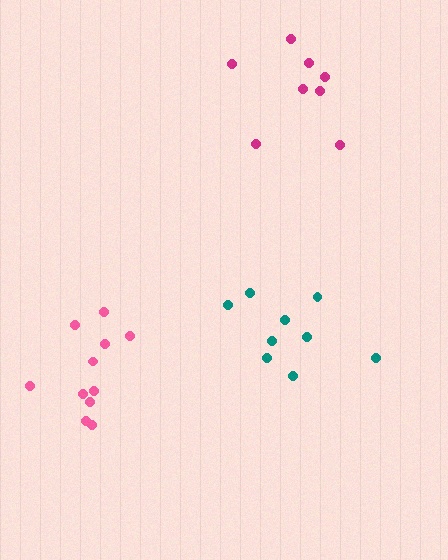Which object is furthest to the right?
The magenta cluster is rightmost.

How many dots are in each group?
Group 1: 8 dots, Group 2: 9 dots, Group 3: 11 dots (28 total).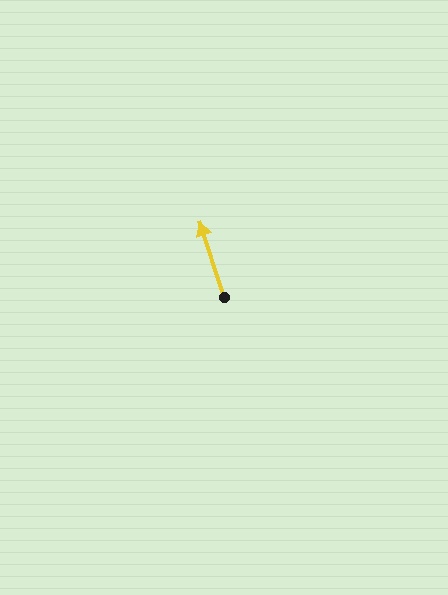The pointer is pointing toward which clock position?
Roughly 11 o'clock.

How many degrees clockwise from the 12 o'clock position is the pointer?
Approximately 342 degrees.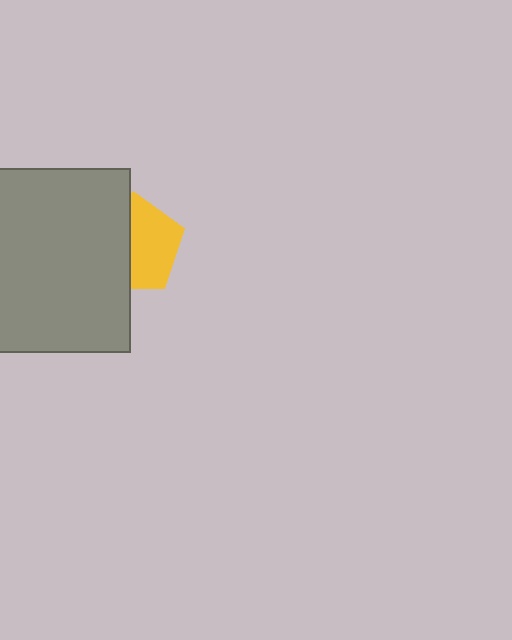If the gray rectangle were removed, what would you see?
You would see the complete yellow pentagon.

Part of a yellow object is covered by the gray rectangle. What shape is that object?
It is a pentagon.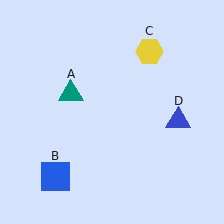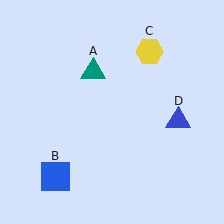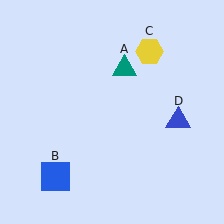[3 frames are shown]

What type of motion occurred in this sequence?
The teal triangle (object A) rotated clockwise around the center of the scene.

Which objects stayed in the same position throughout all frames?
Blue square (object B) and yellow hexagon (object C) and blue triangle (object D) remained stationary.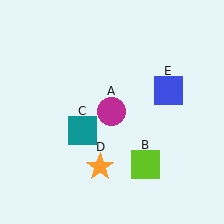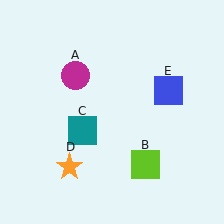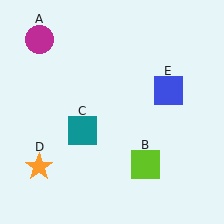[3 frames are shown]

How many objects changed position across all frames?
2 objects changed position: magenta circle (object A), orange star (object D).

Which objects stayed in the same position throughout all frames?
Lime square (object B) and teal square (object C) and blue square (object E) remained stationary.